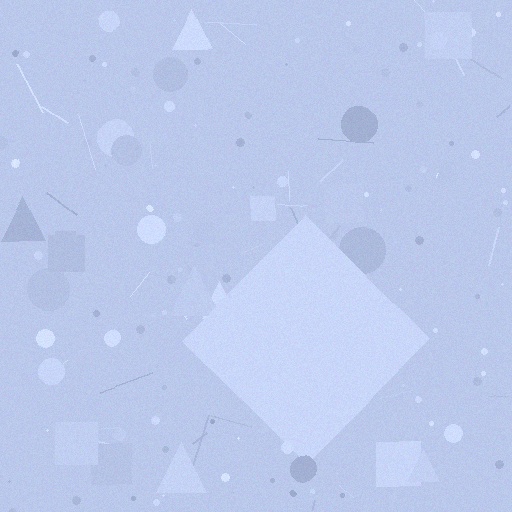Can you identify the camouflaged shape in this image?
The camouflaged shape is a diamond.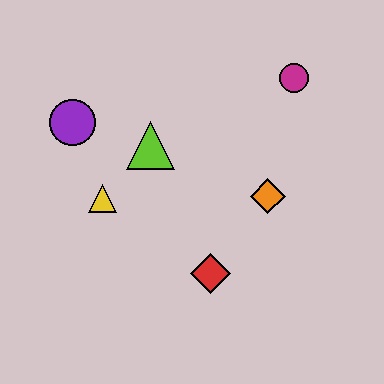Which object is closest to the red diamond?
The orange diamond is closest to the red diamond.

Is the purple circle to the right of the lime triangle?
No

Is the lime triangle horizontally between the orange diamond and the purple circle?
Yes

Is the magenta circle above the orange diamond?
Yes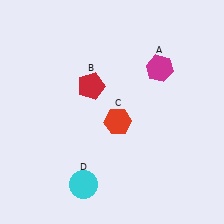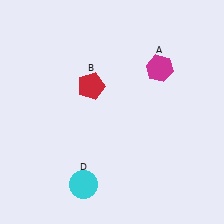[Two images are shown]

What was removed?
The red hexagon (C) was removed in Image 2.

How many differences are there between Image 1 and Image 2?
There is 1 difference between the two images.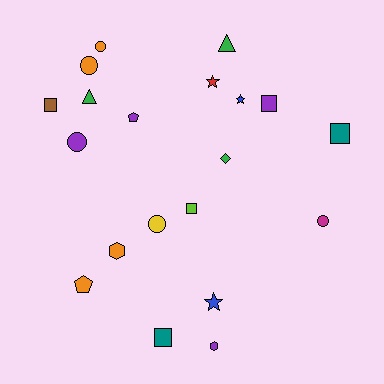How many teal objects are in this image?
There are 2 teal objects.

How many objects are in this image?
There are 20 objects.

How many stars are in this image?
There are 3 stars.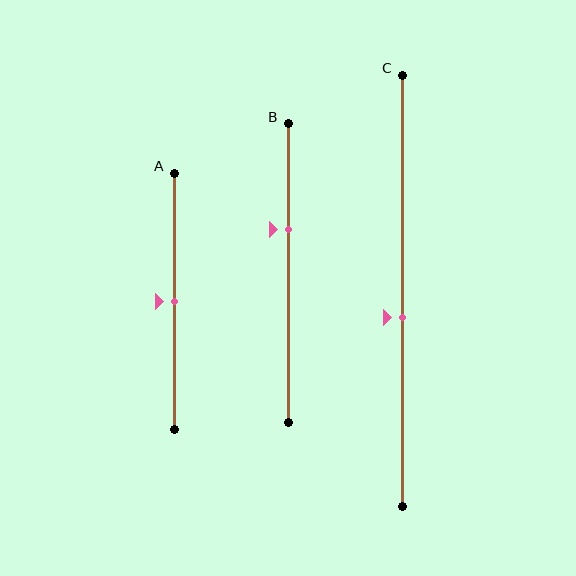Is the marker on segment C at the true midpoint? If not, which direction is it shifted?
No, the marker on segment C is shifted downward by about 6% of the segment length.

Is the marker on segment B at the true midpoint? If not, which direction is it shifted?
No, the marker on segment B is shifted upward by about 14% of the segment length.